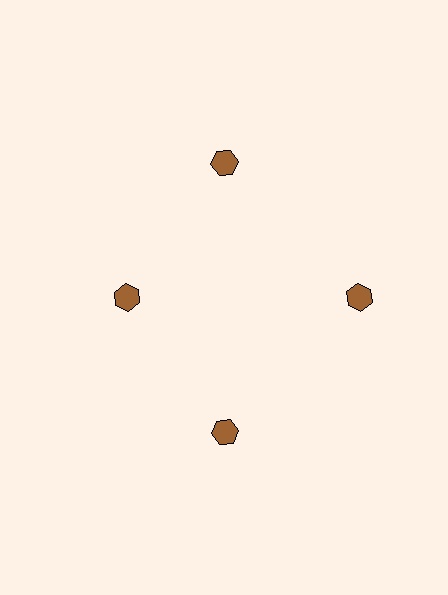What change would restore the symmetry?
The symmetry would be restored by moving it outward, back onto the ring so that all 4 hexagons sit at equal angles and equal distance from the center.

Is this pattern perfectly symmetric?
No. The 4 brown hexagons are arranged in a ring, but one element near the 9 o'clock position is pulled inward toward the center, breaking the 4-fold rotational symmetry.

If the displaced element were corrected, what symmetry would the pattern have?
It would have 4-fold rotational symmetry — the pattern would map onto itself every 90 degrees.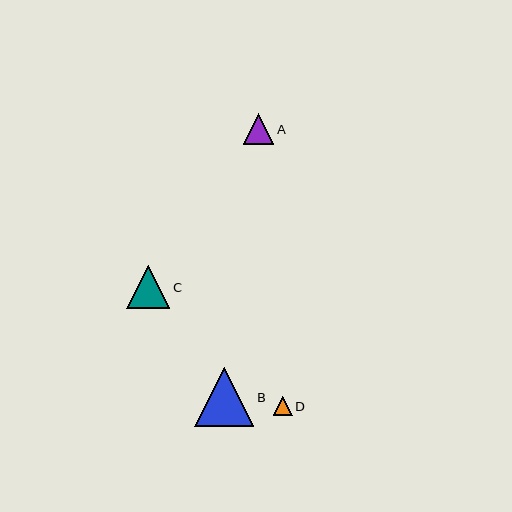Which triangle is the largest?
Triangle B is the largest with a size of approximately 59 pixels.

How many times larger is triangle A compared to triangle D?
Triangle A is approximately 1.6 times the size of triangle D.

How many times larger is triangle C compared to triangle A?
Triangle C is approximately 1.4 times the size of triangle A.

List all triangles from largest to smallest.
From largest to smallest: B, C, A, D.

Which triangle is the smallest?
Triangle D is the smallest with a size of approximately 19 pixels.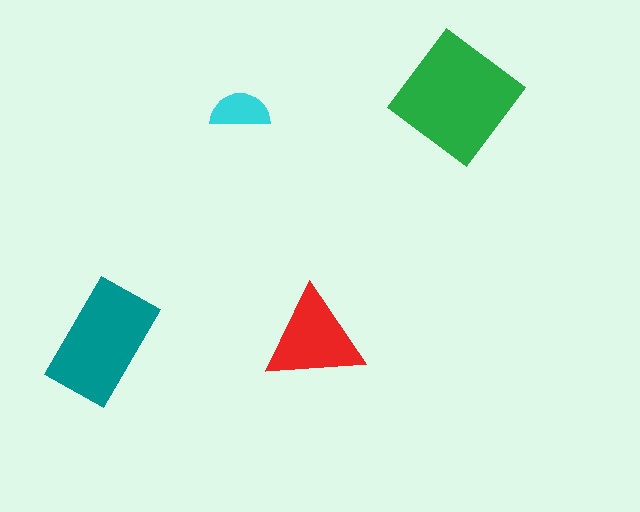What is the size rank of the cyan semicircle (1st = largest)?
4th.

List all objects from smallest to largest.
The cyan semicircle, the red triangle, the teal rectangle, the green diamond.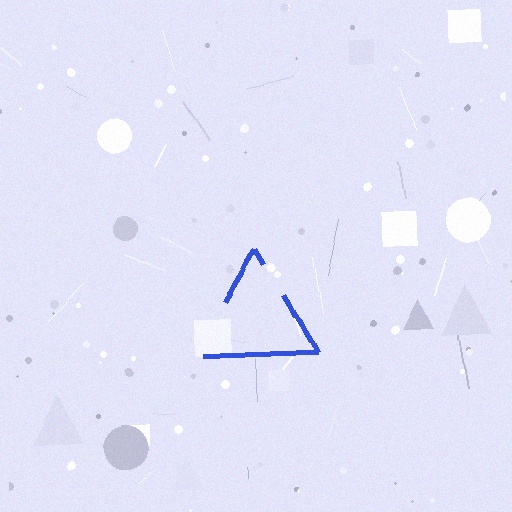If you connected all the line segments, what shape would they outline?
They would outline a triangle.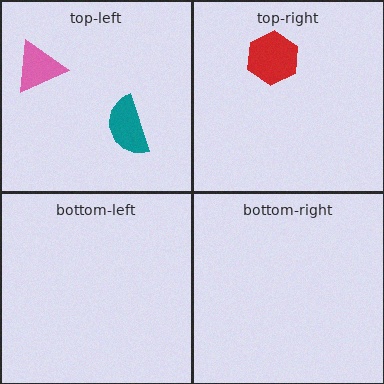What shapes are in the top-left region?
The teal semicircle, the pink triangle.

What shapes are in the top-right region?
The red hexagon.